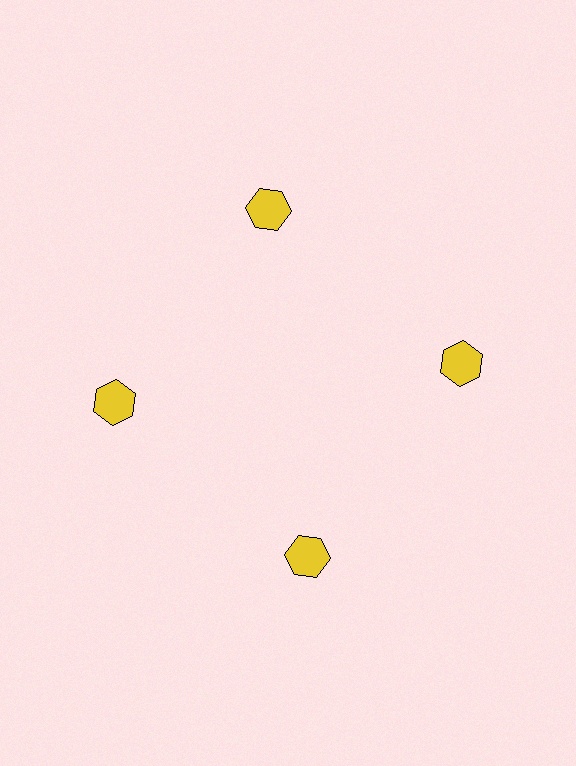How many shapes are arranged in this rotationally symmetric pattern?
There are 4 shapes, arranged in 4 groups of 1.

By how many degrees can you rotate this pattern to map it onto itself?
The pattern maps onto itself every 90 degrees of rotation.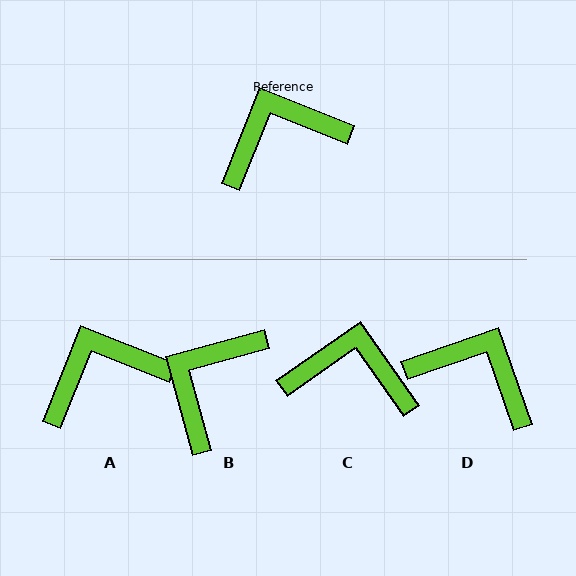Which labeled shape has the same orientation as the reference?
A.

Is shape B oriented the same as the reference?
No, it is off by about 37 degrees.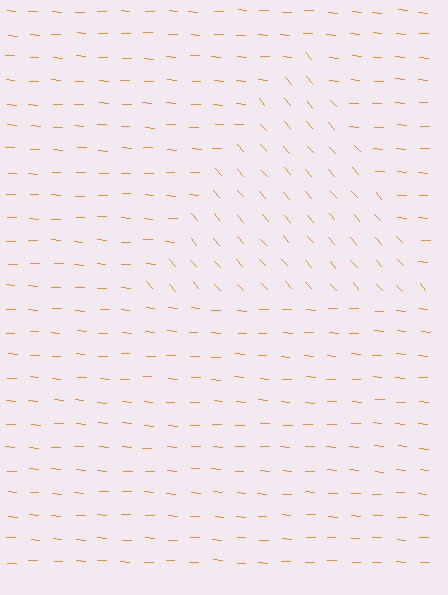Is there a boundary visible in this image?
Yes, there is a texture boundary formed by a change in line orientation.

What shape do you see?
I see a triangle.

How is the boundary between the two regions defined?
The boundary is defined purely by a change in line orientation (approximately 45 degrees difference). All lines are the same color and thickness.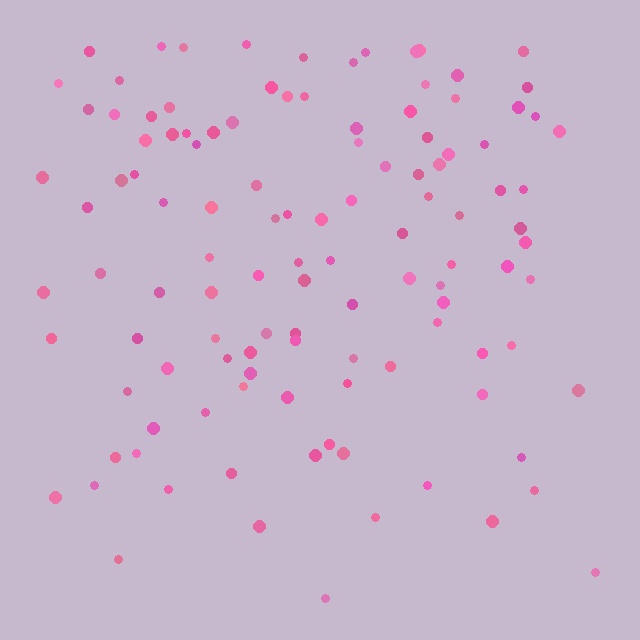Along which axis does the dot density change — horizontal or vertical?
Vertical.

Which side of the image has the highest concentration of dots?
The top.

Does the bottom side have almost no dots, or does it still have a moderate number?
Still a moderate number, just noticeably fewer than the top.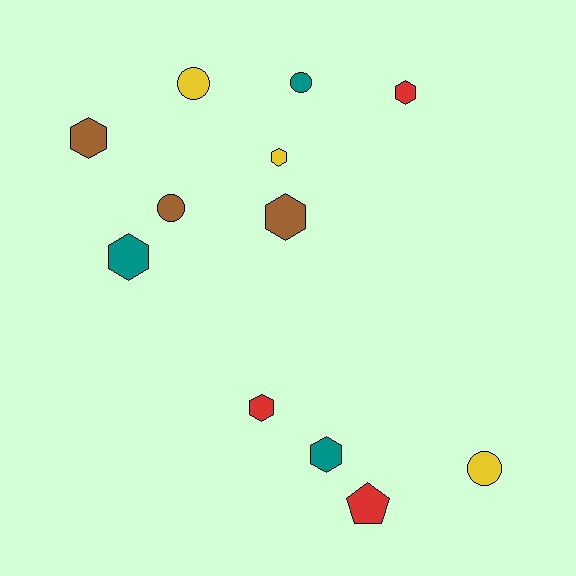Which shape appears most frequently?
Hexagon, with 7 objects.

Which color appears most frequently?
Red, with 3 objects.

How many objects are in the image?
There are 12 objects.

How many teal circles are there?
There is 1 teal circle.